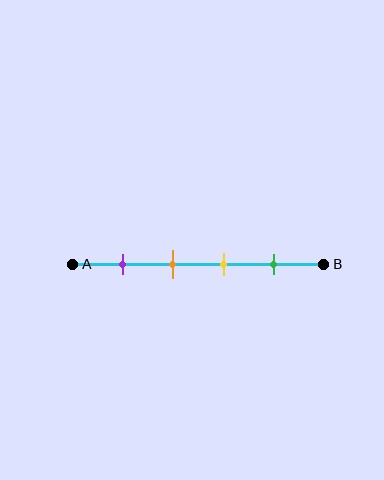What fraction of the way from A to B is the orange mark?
The orange mark is approximately 40% (0.4) of the way from A to B.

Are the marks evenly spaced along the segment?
Yes, the marks are approximately evenly spaced.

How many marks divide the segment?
There are 4 marks dividing the segment.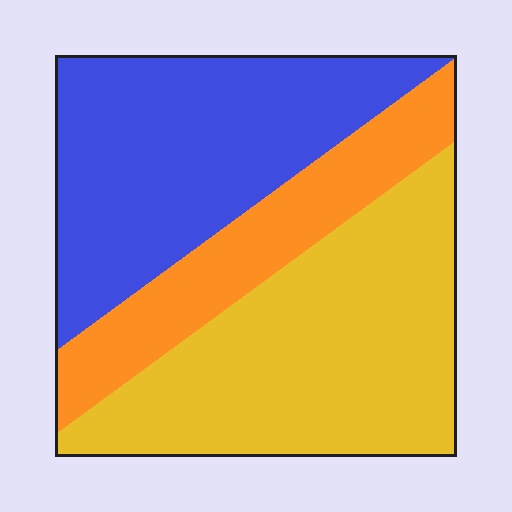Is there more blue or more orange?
Blue.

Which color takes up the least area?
Orange, at roughly 20%.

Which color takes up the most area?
Yellow, at roughly 40%.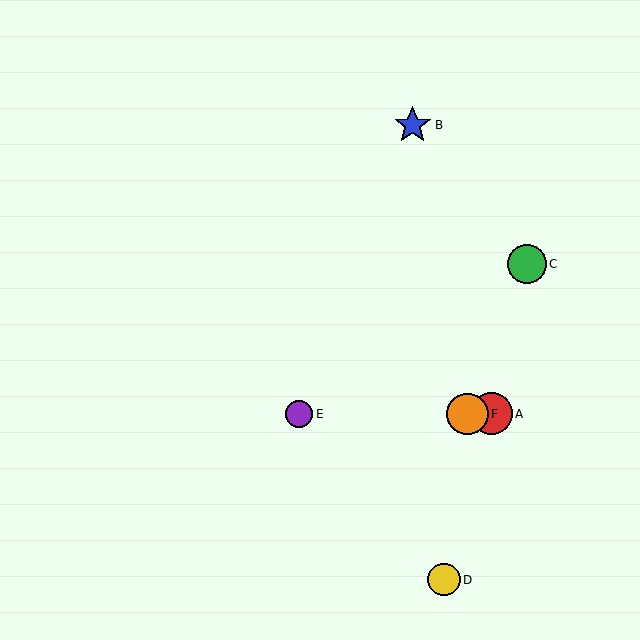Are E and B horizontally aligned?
No, E is at y≈414 and B is at y≈125.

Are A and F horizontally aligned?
Yes, both are at y≈414.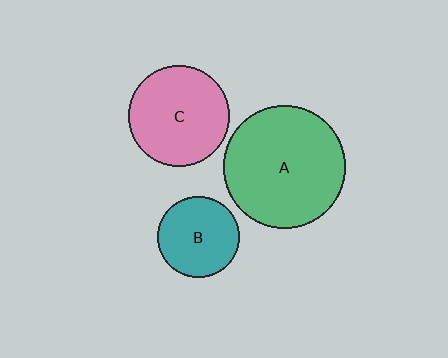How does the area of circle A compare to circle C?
Approximately 1.5 times.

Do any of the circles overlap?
No, none of the circles overlap.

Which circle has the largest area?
Circle A (green).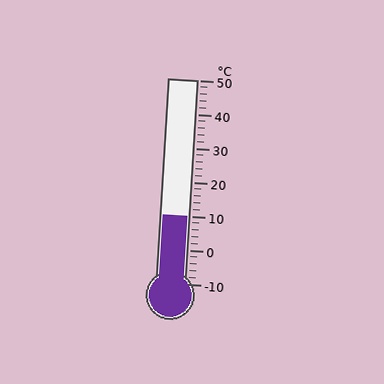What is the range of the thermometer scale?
The thermometer scale ranges from -10°C to 50°C.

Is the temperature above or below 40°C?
The temperature is below 40°C.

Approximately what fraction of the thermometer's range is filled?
The thermometer is filled to approximately 35% of its range.